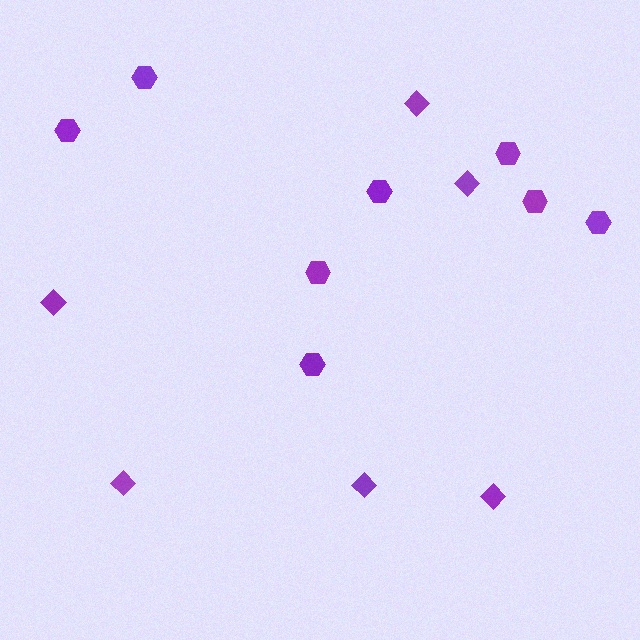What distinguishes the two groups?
There are 2 groups: one group of diamonds (6) and one group of hexagons (8).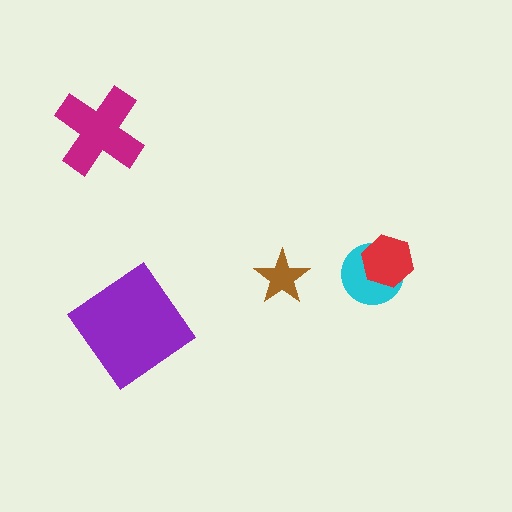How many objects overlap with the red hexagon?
1 object overlaps with the red hexagon.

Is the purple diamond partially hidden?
No, no other shape covers it.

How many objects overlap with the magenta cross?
0 objects overlap with the magenta cross.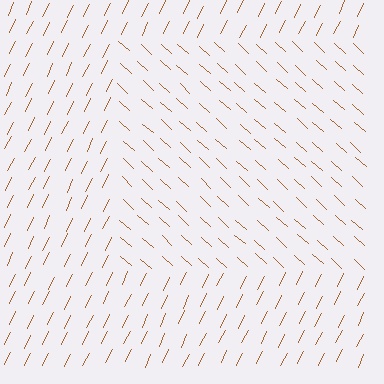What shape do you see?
I see a rectangle.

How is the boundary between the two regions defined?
The boundary is defined purely by a change in line orientation (approximately 73 degrees difference). All lines are the same color and thickness.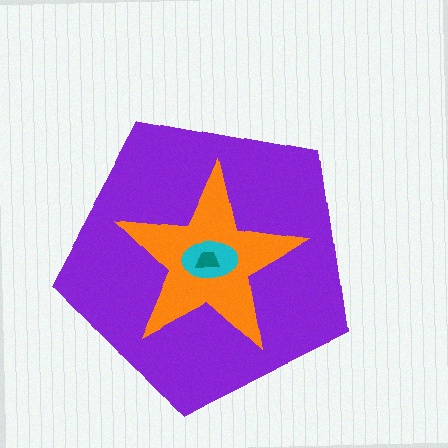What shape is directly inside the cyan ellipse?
The teal trapezoid.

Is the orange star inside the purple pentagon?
Yes.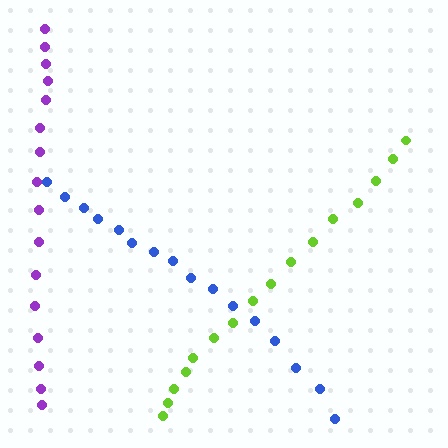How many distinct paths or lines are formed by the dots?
There are 3 distinct paths.